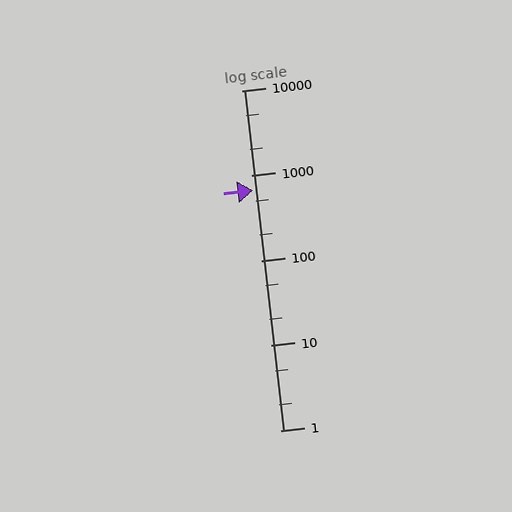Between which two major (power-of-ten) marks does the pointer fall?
The pointer is between 100 and 1000.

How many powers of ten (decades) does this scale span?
The scale spans 4 decades, from 1 to 10000.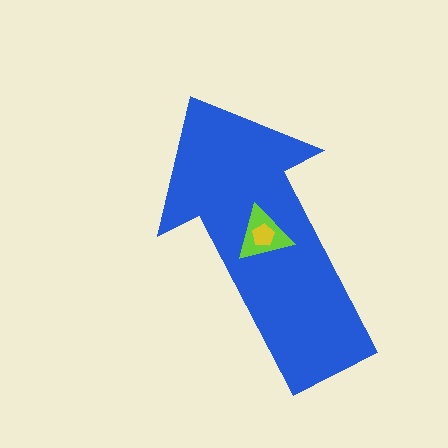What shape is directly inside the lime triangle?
The yellow pentagon.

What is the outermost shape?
The blue arrow.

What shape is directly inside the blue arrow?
The lime triangle.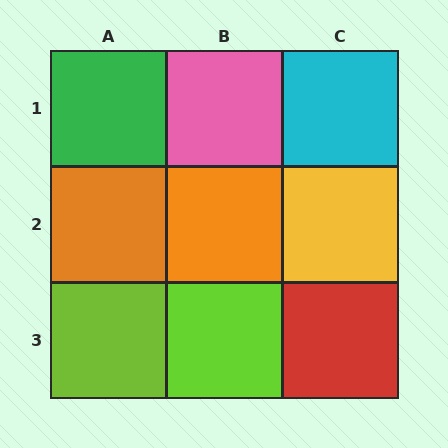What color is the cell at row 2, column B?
Orange.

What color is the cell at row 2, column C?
Yellow.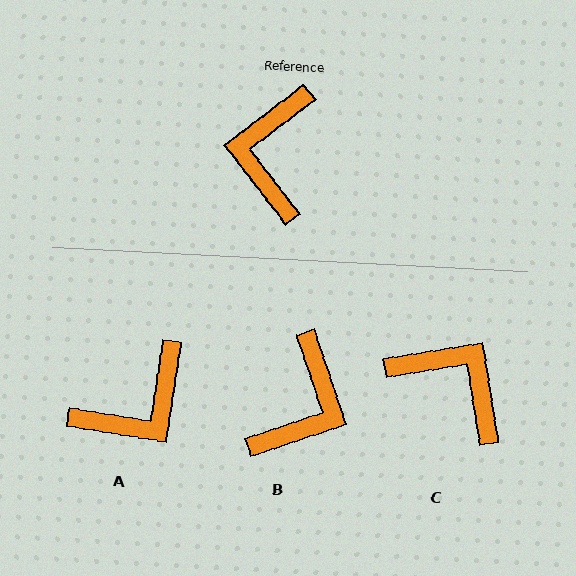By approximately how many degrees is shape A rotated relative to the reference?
Approximately 134 degrees counter-clockwise.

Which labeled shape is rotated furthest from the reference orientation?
B, about 161 degrees away.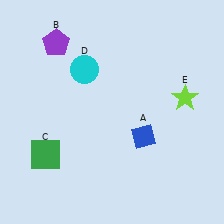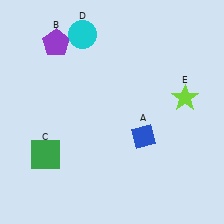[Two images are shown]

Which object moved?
The cyan circle (D) moved up.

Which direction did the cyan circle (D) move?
The cyan circle (D) moved up.